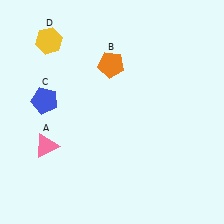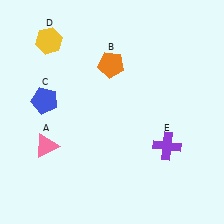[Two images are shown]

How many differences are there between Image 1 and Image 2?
There is 1 difference between the two images.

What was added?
A purple cross (E) was added in Image 2.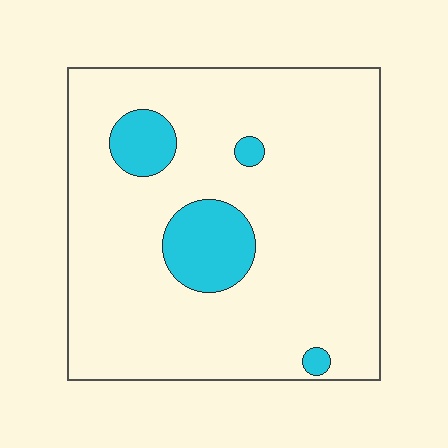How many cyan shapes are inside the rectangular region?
4.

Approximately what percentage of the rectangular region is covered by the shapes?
Approximately 10%.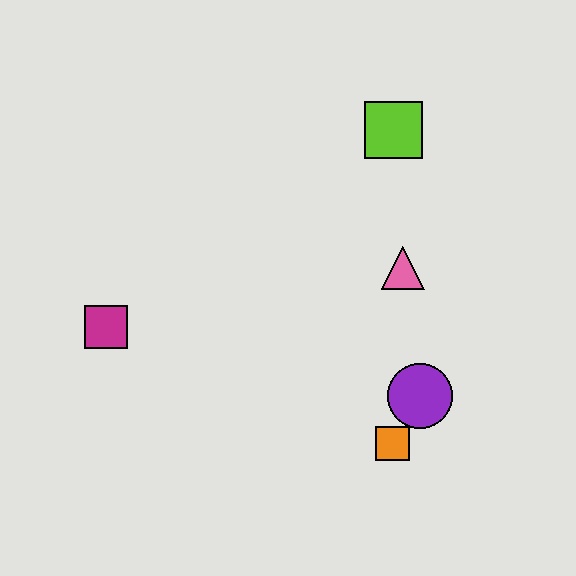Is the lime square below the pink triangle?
No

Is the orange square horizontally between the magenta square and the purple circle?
Yes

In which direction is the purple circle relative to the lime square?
The purple circle is below the lime square.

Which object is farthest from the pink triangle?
The magenta square is farthest from the pink triangle.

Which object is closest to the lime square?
The pink triangle is closest to the lime square.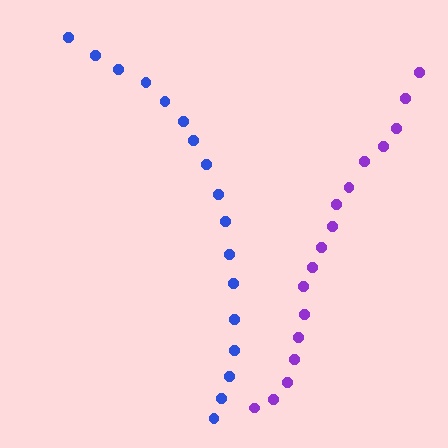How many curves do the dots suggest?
There are 2 distinct paths.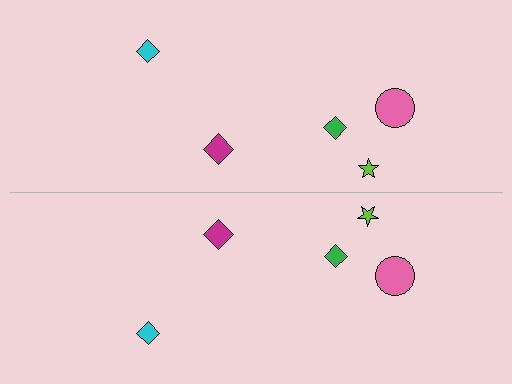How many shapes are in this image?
There are 10 shapes in this image.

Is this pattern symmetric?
Yes, this pattern has bilateral (reflection) symmetry.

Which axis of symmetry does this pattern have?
The pattern has a horizontal axis of symmetry running through the center of the image.